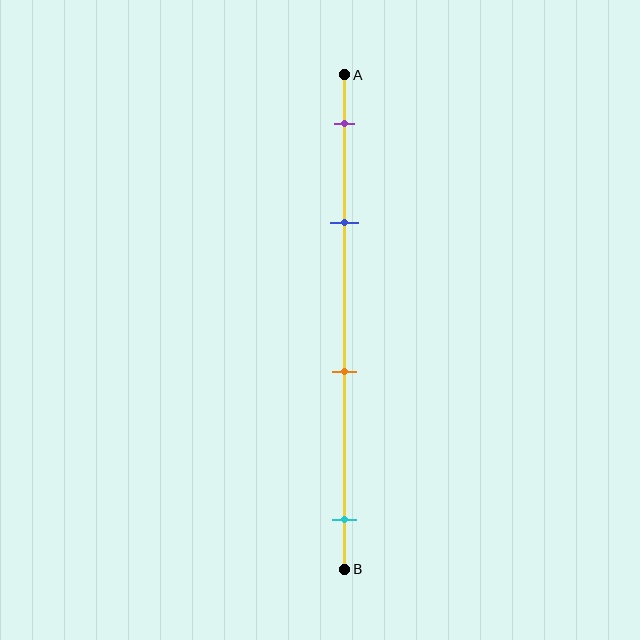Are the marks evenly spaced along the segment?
No, the marks are not evenly spaced.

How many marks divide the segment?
There are 4 marks dividing the segment.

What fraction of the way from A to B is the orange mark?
The orange mark is approximately 60% (0.6) of the way from A to B.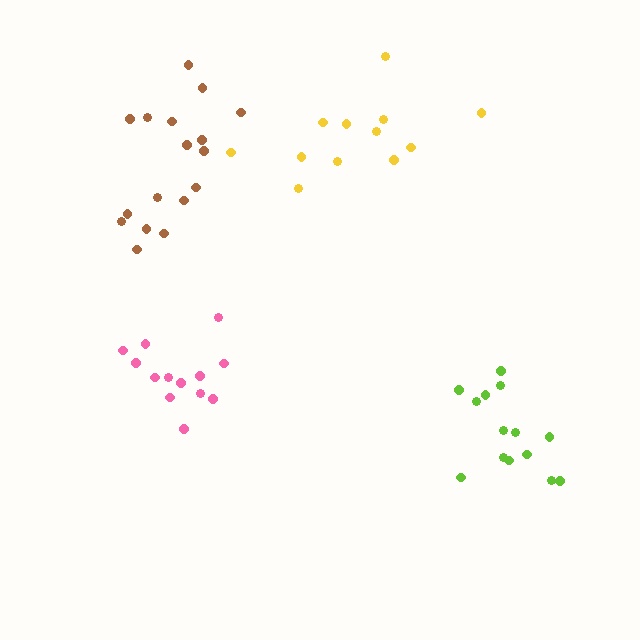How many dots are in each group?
Group 1: 17 dots, Group 2: 13 dots, Group 3: 12 dots, Group 4: 14 dots (56 total).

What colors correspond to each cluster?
The clusters are colored: brown, pink, yellow, lime.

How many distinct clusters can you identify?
There are 4 distinct clusters.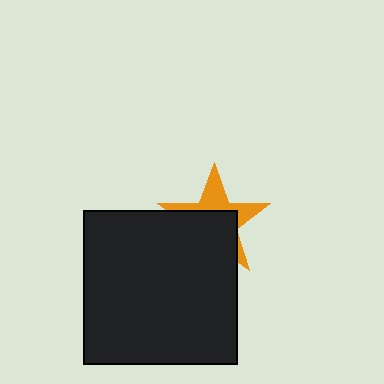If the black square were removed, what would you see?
You would see the complete orange star.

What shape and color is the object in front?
The object in front is a black square.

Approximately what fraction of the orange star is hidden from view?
Roughly 60% of the orange star is hidden behind the black square.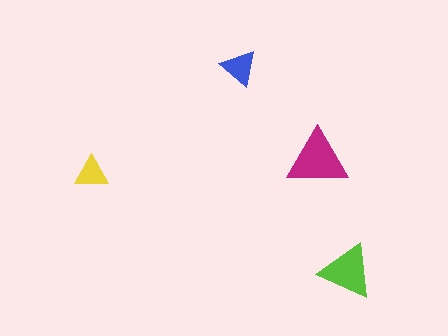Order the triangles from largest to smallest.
the magenta one, the lime one, the blue one, the yellow one.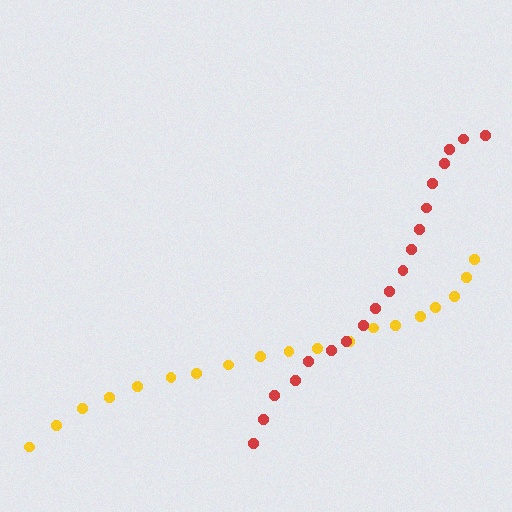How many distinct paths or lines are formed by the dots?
There are 2 distinct paths.